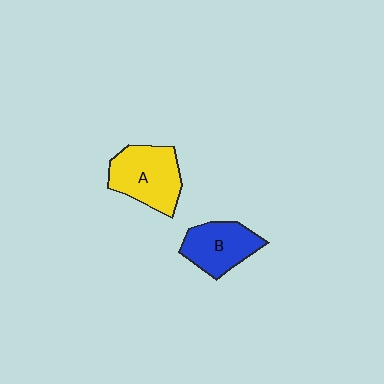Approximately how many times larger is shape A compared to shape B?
Approximately 1.2 times.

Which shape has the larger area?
Shape A (yellow).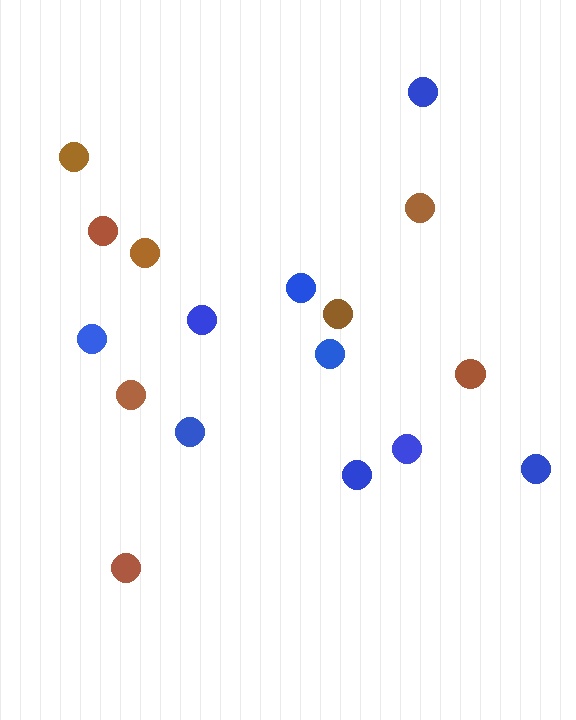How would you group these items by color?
There are 2 groups: one group of brown circles (8) and one group of blue circles (9).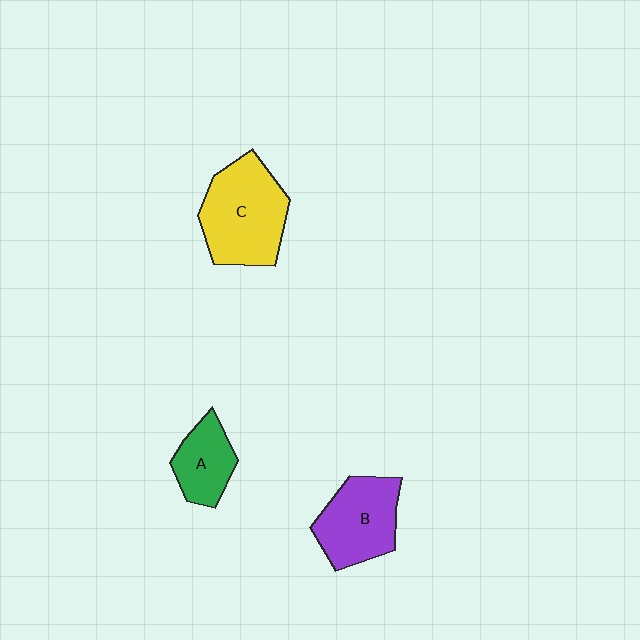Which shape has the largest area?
Shape C (yellow).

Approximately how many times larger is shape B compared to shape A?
Approximately 1.5 times.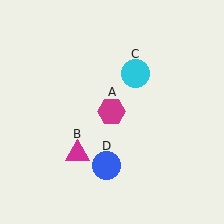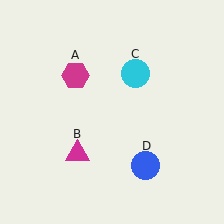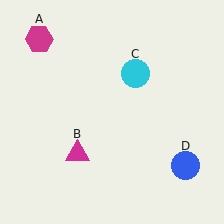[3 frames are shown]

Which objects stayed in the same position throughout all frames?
Magenta triangle (object B) and cyan circle (object C) remained stationary.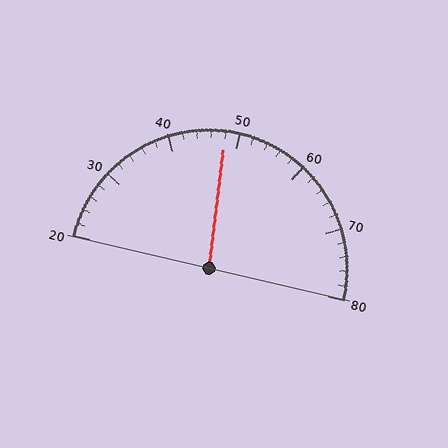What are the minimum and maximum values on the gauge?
The gauge ranges from 20 to 80.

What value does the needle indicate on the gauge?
The needle indicates approximately 48.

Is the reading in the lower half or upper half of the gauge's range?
The reading is in the lower half of the range (20 to 80).